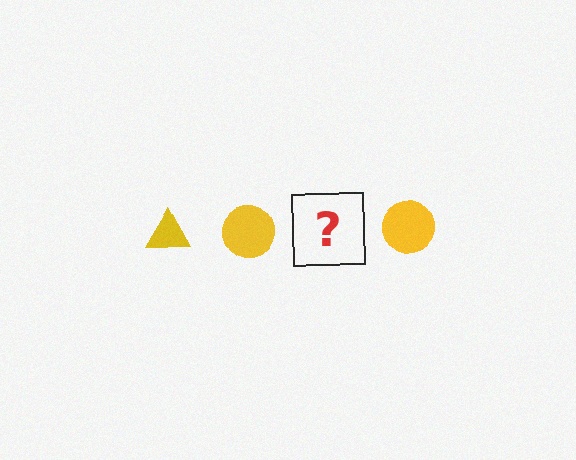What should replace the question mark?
The question mark should be replaced with a yellow triangle.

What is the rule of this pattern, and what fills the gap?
The rule is that the pattern cycles through triangle, circle shapes in yellow. The gap should be filled with a yellow triangle.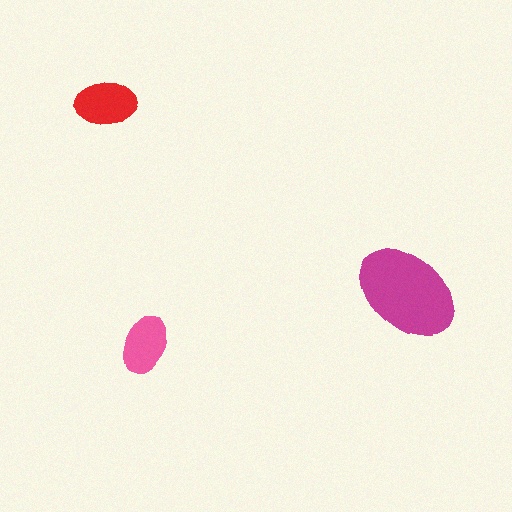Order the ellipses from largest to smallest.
the magenta one, the red one, the pink one.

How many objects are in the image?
There are 3 objects in the image.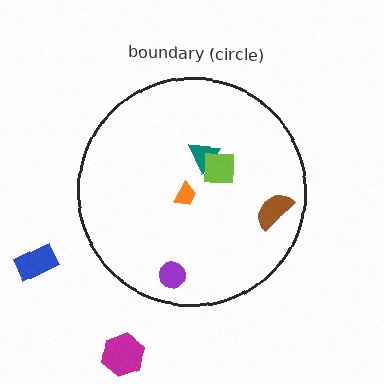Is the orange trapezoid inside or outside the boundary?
Inside.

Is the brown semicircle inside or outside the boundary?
Inside.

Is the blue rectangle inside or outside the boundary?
Outside.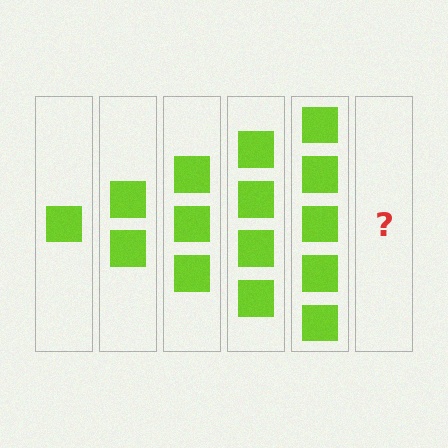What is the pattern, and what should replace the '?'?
The pattern is that each step adds one more square. The '?' should be 6 squares.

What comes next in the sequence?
The next element should be 6 squares.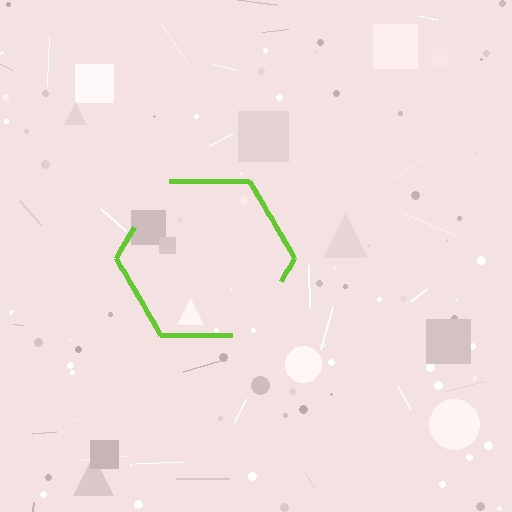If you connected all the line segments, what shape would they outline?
They would outline a hexagon.